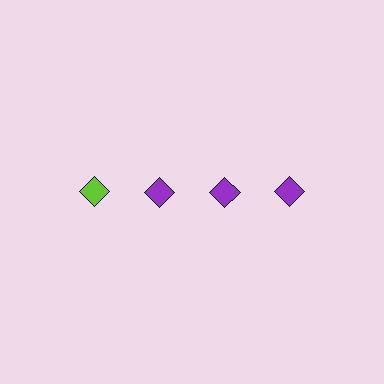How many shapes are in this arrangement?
There are 4 shapes arranged in a grid pattern.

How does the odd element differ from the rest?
It has a different color: lime instead of purple.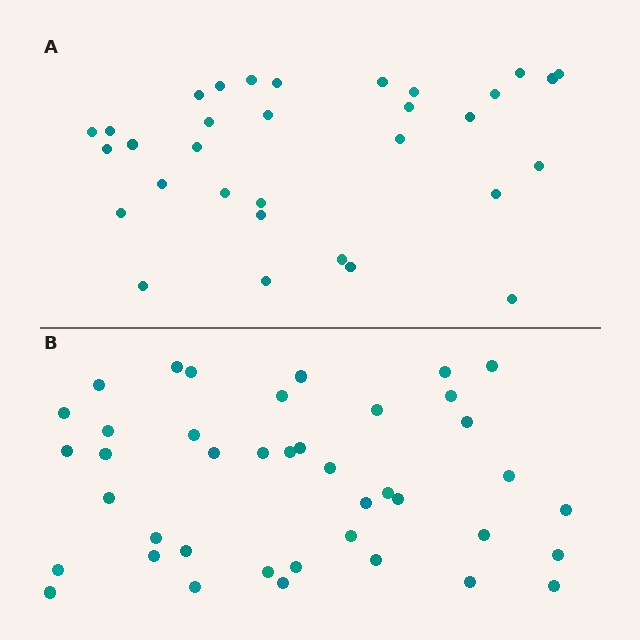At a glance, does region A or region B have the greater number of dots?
Region B (the bottom region) has more dots.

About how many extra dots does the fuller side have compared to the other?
Region B has roughly 8 or so more dots than region A.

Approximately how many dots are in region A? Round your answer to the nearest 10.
About 30 dots. (The exact count is 32, which rounds to 30.)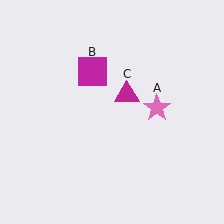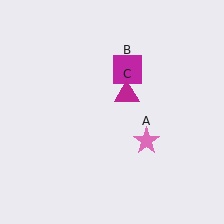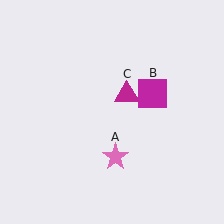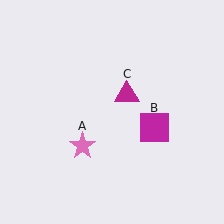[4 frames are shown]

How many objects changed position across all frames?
2 objects changed position: pink star (object A), magenta square (object B).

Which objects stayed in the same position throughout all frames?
Magenta triangle (object C) remained stationary.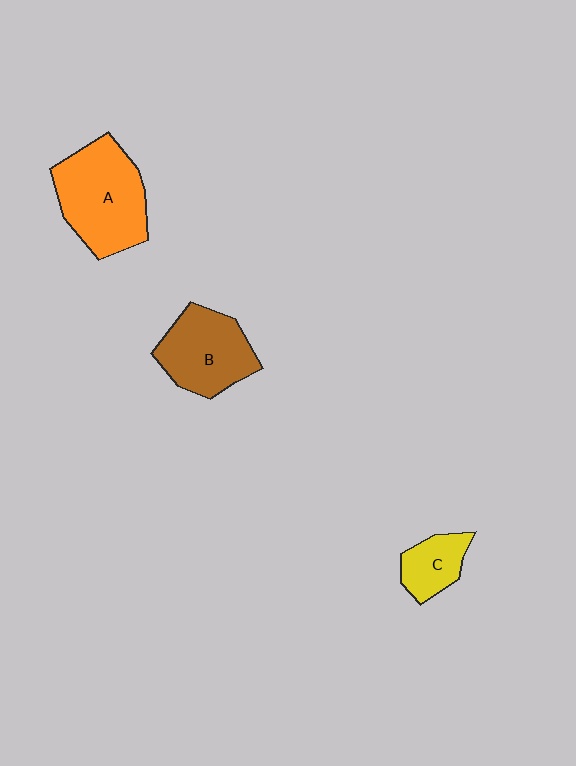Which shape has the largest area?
Shape A (orange).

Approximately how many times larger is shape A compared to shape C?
Approximately 2.4 times.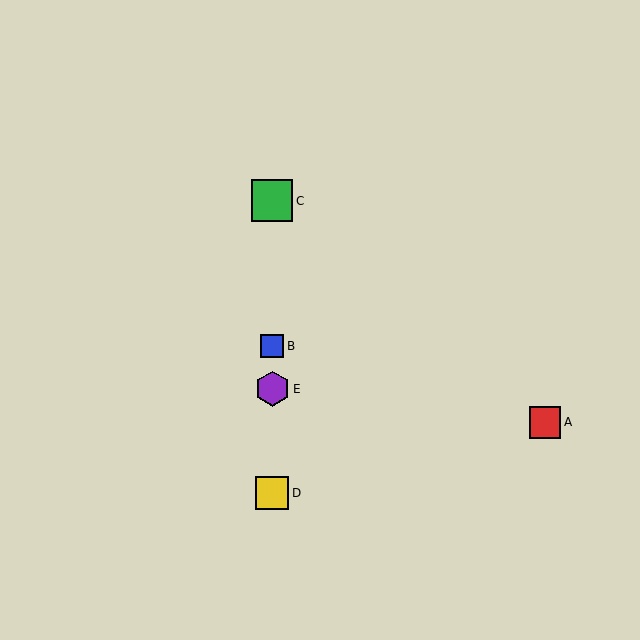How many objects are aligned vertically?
4 objects (B, C, D, E) are aligned vertically.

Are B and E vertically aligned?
Yes, both are at x≈272.